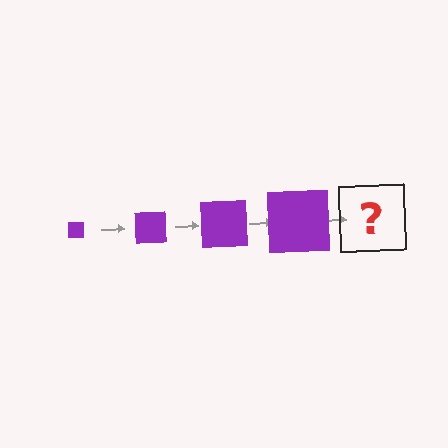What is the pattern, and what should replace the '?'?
The pattern is that the square gets progressively larger each step. The '?' should be a purple square, larger than the previous one.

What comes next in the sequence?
The next element should be a purple square, larger than the previous one.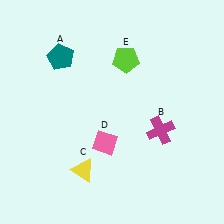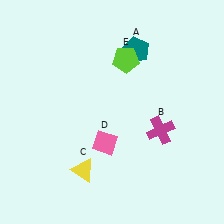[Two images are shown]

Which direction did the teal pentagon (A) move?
The teal pentagon (A) moved right.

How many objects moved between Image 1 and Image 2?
1 object moved between the two images.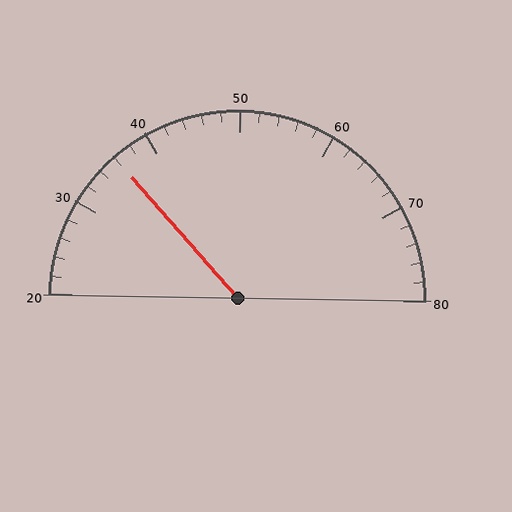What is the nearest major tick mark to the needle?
The nearest major tick mark is 40.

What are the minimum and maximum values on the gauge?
The gauge ranges from 20 to 80.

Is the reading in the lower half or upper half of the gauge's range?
The reading is in the lower half of the range (20 to 80).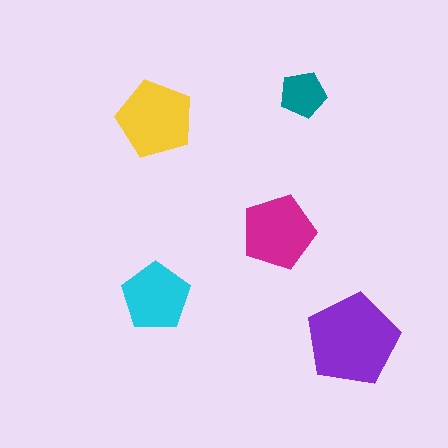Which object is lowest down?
The purple pentagon is bottommost.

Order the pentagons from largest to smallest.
the purple one, the yellow one, the magenta one, the cyan one, the teal one.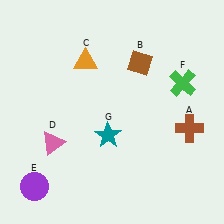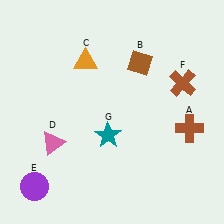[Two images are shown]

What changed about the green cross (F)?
In Image 1, F is green. In Image 2, it changed to brown.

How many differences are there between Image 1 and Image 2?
There is 1 difference between the two images.